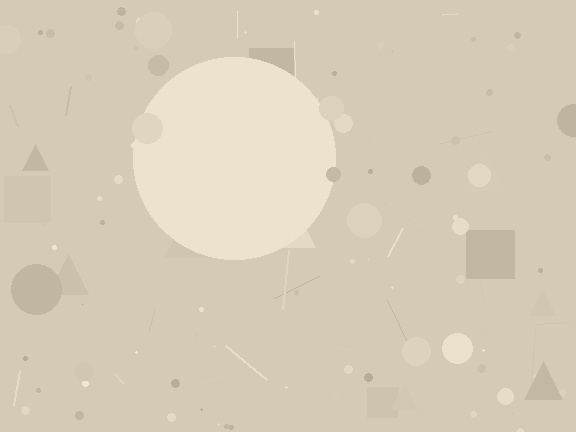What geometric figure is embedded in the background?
A circle is embedded in the background.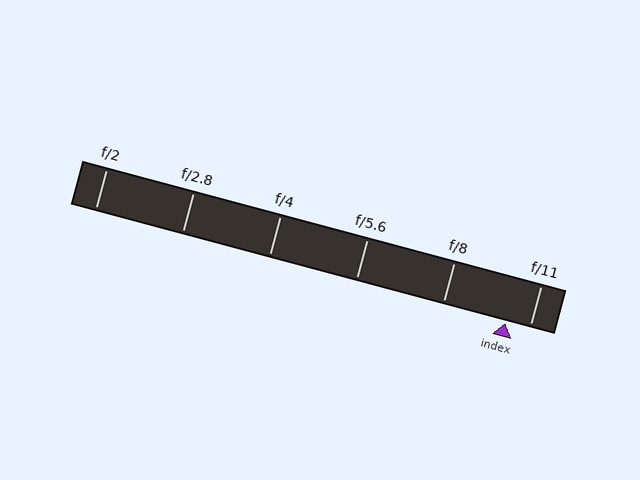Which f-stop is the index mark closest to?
The index mark is closest to f/11.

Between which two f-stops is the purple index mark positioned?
The index mark is between f/8 and f/11.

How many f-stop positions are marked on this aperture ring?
There are 6 f-stop positions marked.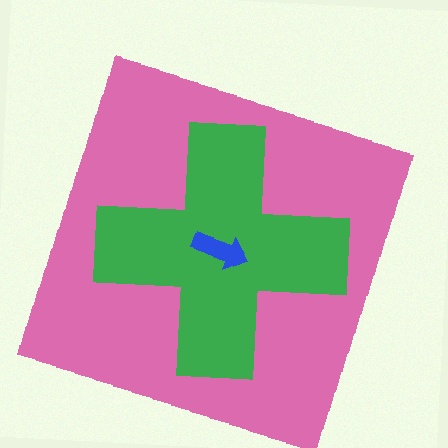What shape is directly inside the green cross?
The blue arrow.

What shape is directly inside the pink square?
The green cross.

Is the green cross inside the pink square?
Yes.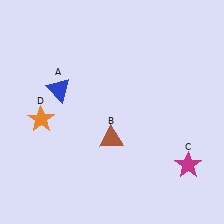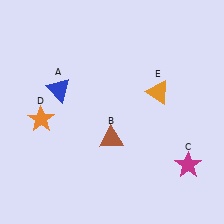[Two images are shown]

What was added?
An orange triangle (E) was added in Image 2.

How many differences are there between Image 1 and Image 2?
There is 1 difference between the two images.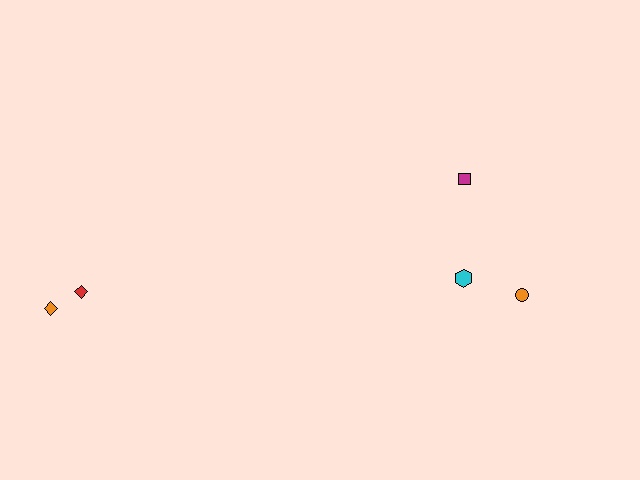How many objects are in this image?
There are 5 objects.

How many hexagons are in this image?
There is 1 hexagon.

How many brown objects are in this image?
There are no brown objects.